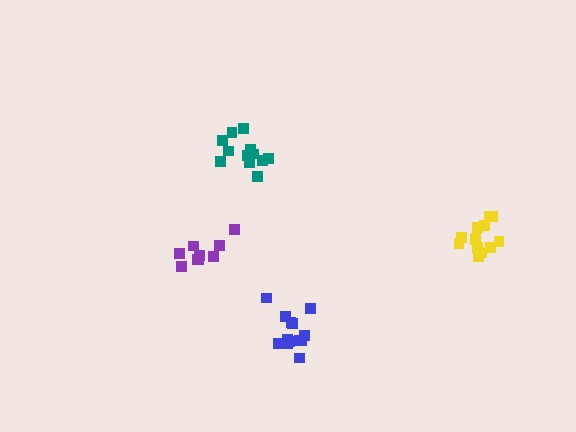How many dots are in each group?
Group 1: 13 dots, Group 2: 12 dots, Group 3: 13 dots, Group 4: 9 dots (47 total).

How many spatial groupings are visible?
There are 4 spatial groupings.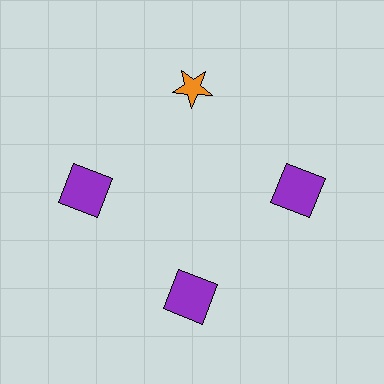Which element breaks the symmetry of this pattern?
The orange star at roughly the 12 o'clock position breaks the symmetry. All other shapes are purple squares.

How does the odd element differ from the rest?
It differs in both color (orange instead of purple) and shape (star instead of square).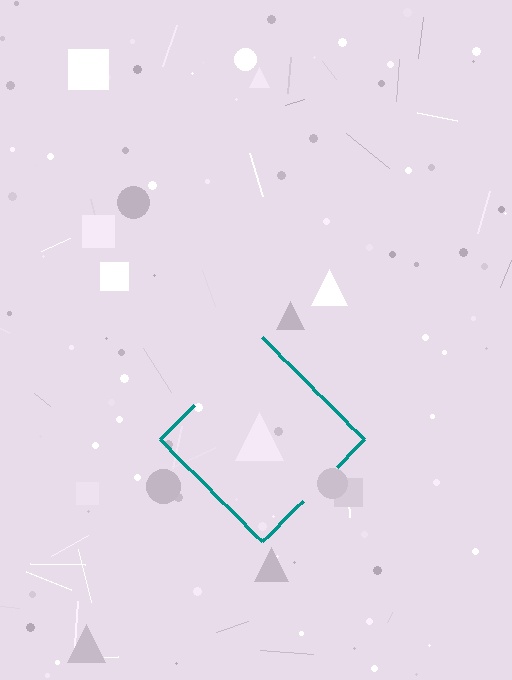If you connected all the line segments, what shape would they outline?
They would outline a diamond.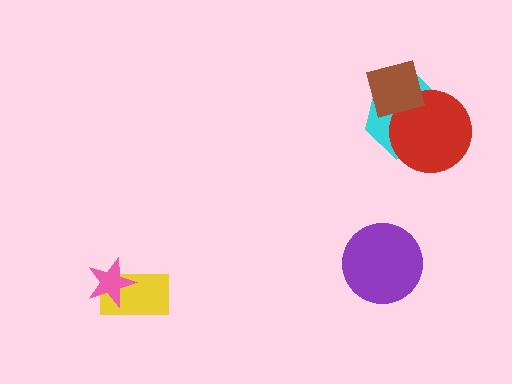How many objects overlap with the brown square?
2 objects overlap with the brown square.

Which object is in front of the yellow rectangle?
The pink star is in front of the yellow rectangle.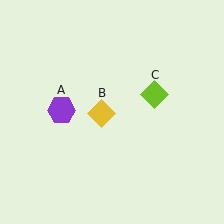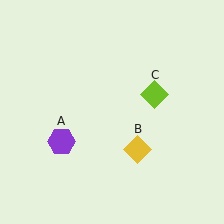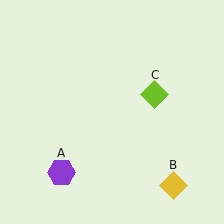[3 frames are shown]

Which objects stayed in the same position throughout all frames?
Lime diamond (object C) remained stationary.